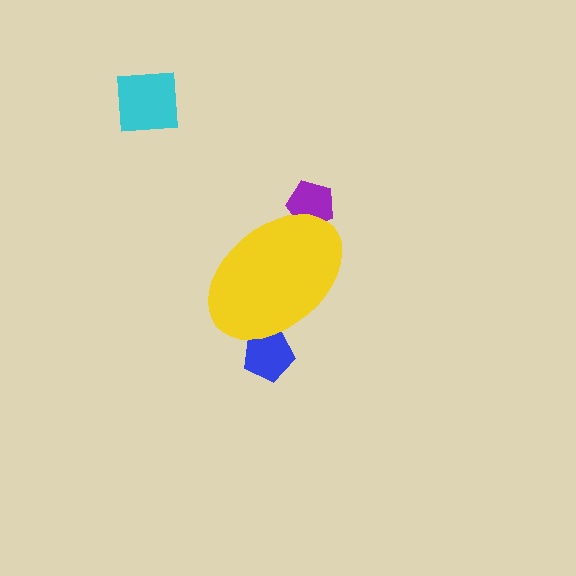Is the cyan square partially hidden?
No, the cyan square is fully visible.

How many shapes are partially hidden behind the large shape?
2 shapes are partially hidden.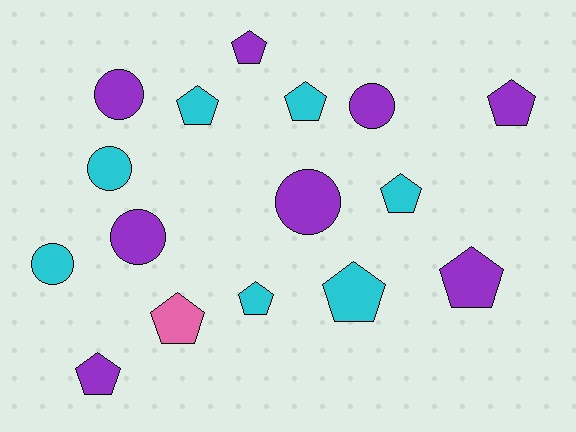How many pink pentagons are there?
There is 1 pink pentagon.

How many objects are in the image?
There are 16 objects.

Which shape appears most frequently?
Pentagon, with 10 objects.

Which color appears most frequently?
Purple, with 8 objects.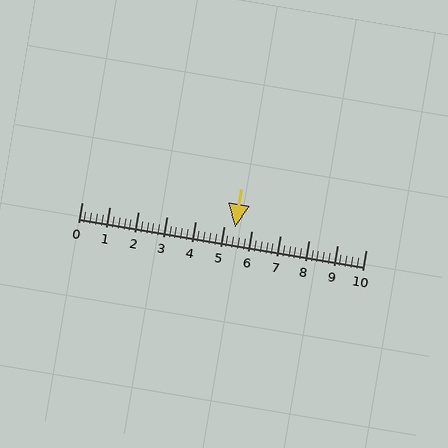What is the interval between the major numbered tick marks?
The major tick marks are spaced 1 units apart.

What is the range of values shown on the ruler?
The ruler shows values from 0 to 10.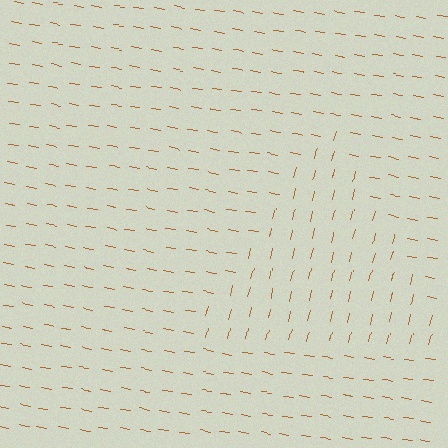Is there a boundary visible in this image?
Yes, there is a texture boundary formed by a change in line orientation.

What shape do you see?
I see a triangle.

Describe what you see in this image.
The image is filled with small brown line segments. A triangle region in the image has lines oriented differently from the surrounding lines, creating a visible texture boundary.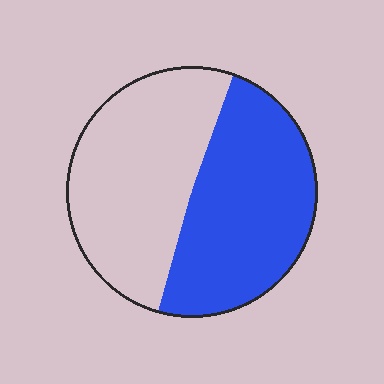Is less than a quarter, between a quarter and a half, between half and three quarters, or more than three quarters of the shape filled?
Between a quarter and a half.